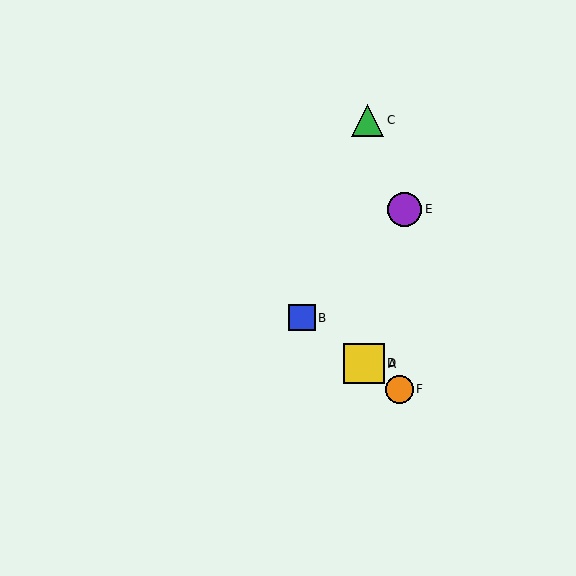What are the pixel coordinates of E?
Object E is at (405, 209).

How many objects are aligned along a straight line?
4 objects (A, B, D, F) are aligned along a straight line.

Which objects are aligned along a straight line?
Objects A, B, D, F are aligned along a straight line.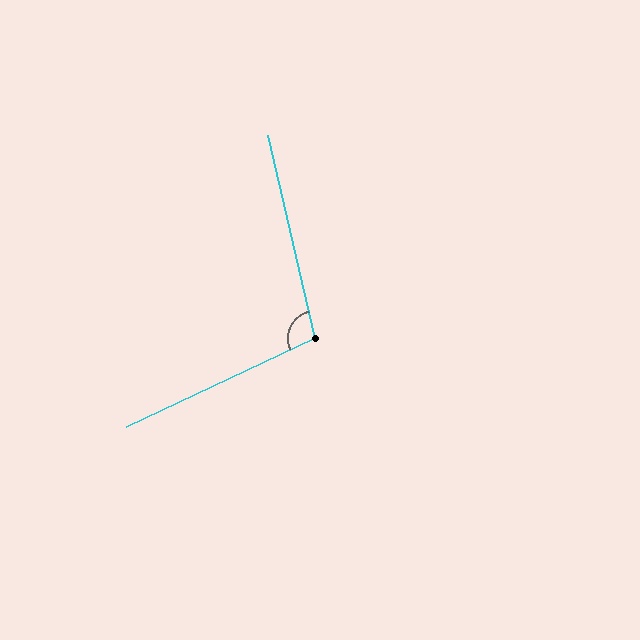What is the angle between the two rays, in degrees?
Approximately 102 degrees.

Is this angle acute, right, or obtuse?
It is obtuse.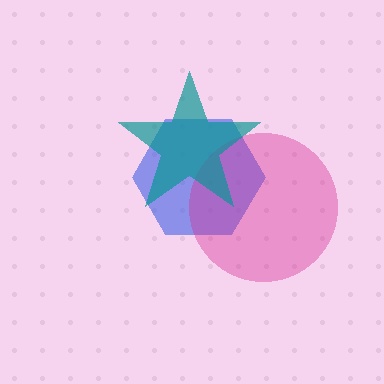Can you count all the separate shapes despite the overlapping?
Yes, there are 3 separate shapes.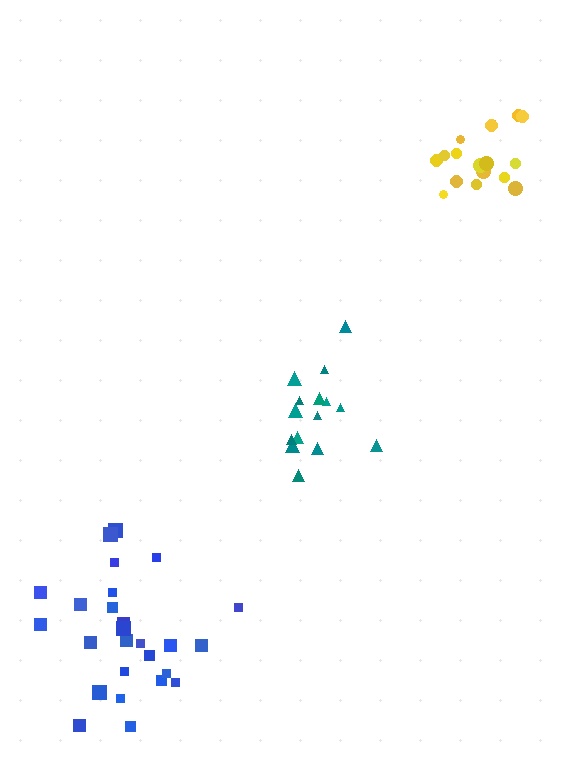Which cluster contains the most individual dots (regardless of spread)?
Blue (26).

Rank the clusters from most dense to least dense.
teal, yellow, blue.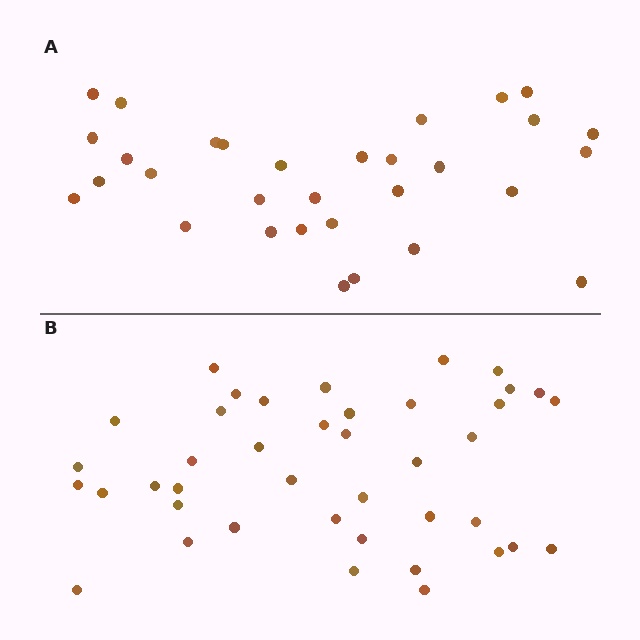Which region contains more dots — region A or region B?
Region B (the bottom region) has more dots.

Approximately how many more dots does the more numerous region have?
Region B has roughly 10 or so more dots than region A.